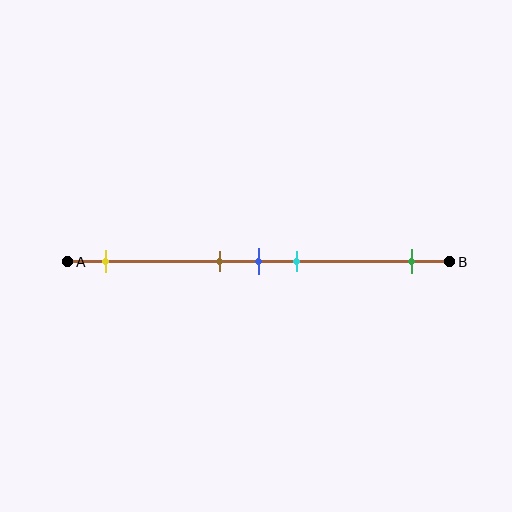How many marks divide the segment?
There are 5 marks dividing the segment.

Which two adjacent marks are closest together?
The brown and blue marks are the closest adjacent pair.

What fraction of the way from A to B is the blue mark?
The blue mark is approximately 50% (0.5) of the way from A to B.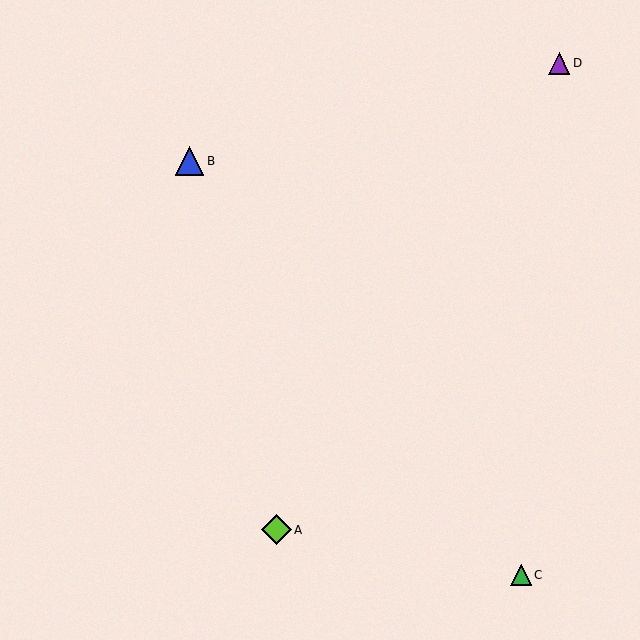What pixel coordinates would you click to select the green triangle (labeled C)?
Click at (521, 575) to select the green triangle C.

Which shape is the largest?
The lime diamond (labeled A) is the largest.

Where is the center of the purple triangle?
The center of the purple triangle is at (559, 63).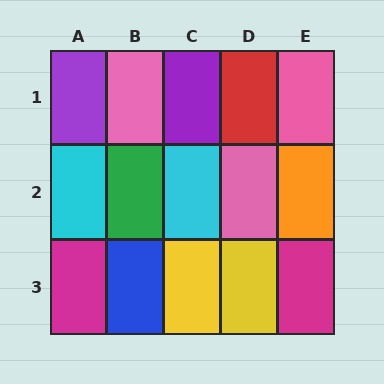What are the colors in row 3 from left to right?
Magenta, blue, yellow, yellow, magenta.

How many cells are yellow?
2 cells are yellow.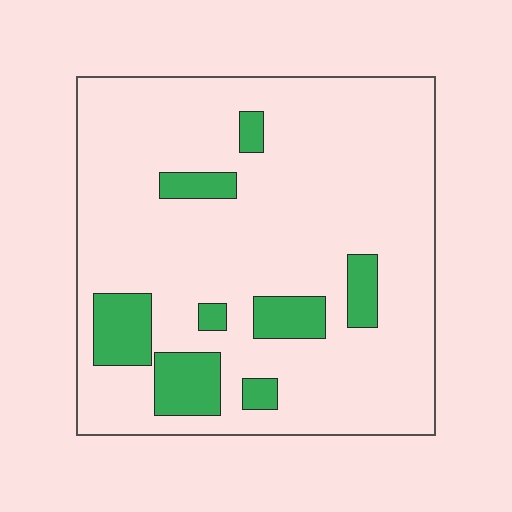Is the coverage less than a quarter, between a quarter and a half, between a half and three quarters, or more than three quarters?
Less than a quarter.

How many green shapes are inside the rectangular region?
8.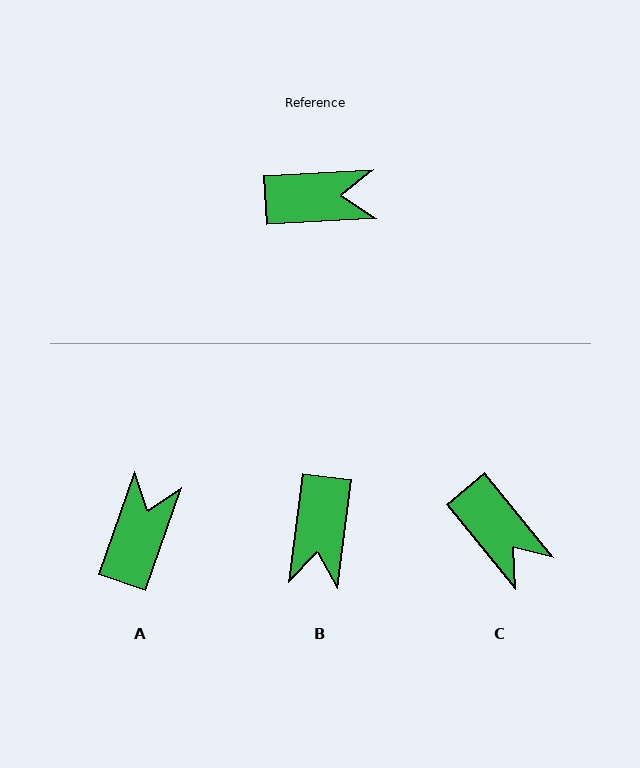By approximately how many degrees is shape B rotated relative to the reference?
Approximately 101 degrees clockwise.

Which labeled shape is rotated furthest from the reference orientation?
B, about 101 degrees away.